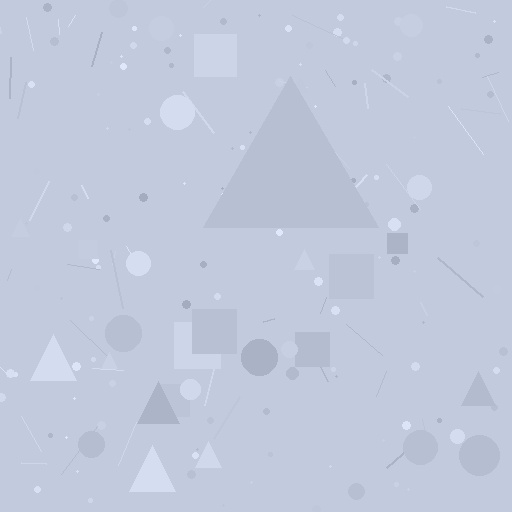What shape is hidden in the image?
A triangle is hidden in the image.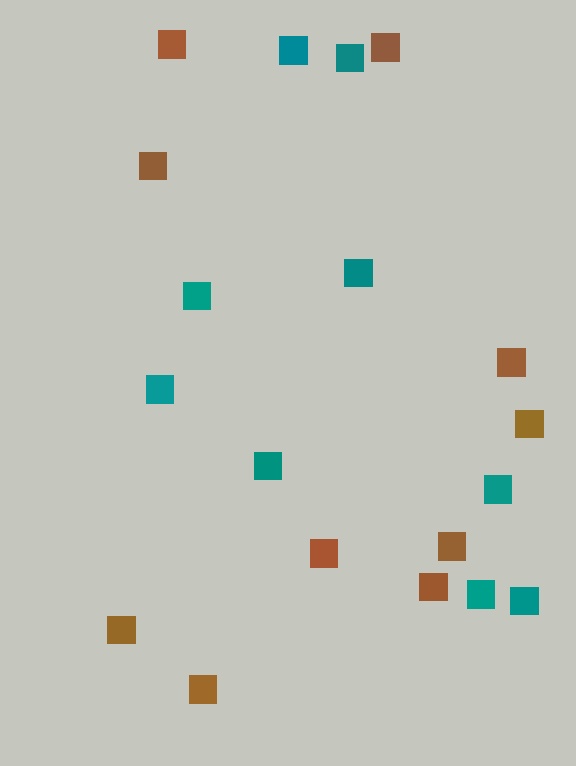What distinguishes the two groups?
There are 2 groups: one group of brown squares (10) and one group of teal squares (9).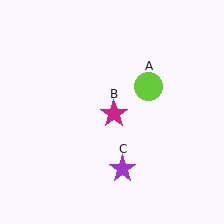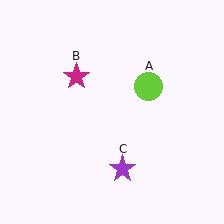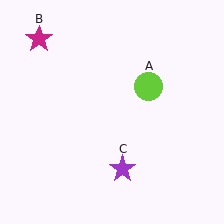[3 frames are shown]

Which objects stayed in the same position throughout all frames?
Lime circle (object A) and purple star (object C) remained stationary.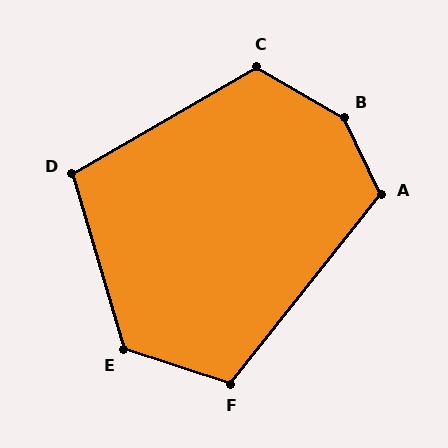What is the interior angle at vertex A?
Approximately 115 degrees (obtuse).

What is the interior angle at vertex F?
Approximately 110 degrees (obtuse).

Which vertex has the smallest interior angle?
D, at approximately 104 degrees.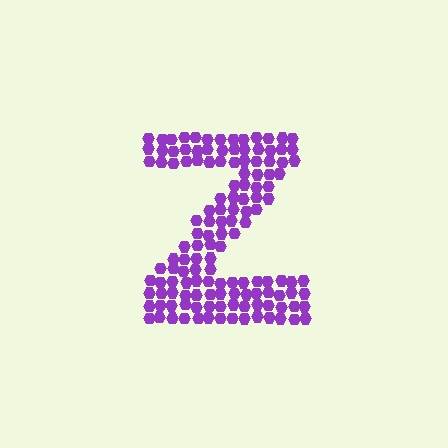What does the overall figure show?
The overall figure shows the letter Z.